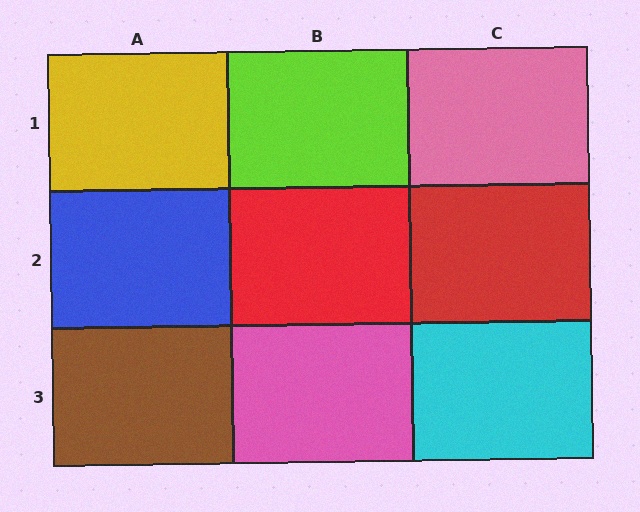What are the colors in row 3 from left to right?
Brown, pink, cyan.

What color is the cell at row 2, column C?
Red.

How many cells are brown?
1 cell is brown.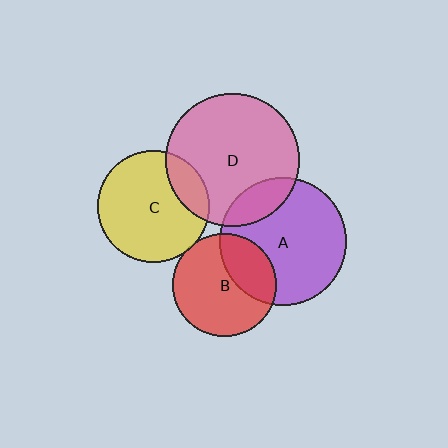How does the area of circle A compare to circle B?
Approximately 1.5 times.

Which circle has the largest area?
Circle D (pink).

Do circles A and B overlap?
Yes.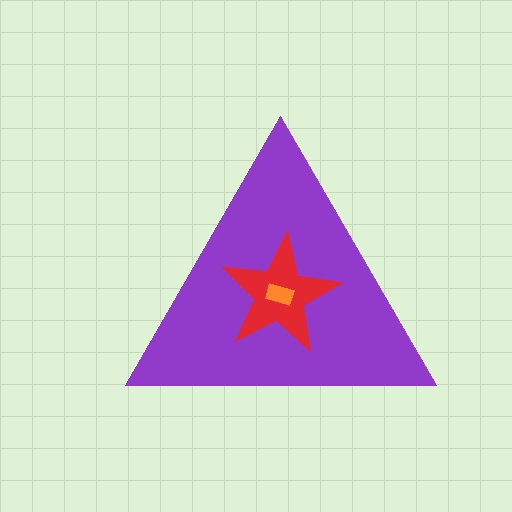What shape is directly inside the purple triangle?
The red star.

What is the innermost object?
The orange rectangle.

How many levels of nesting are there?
3.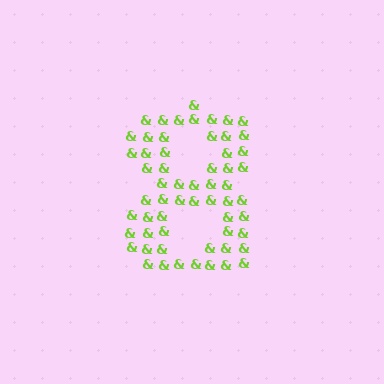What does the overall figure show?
The overall figure shows the digit 8.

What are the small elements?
The small elements are ampersands.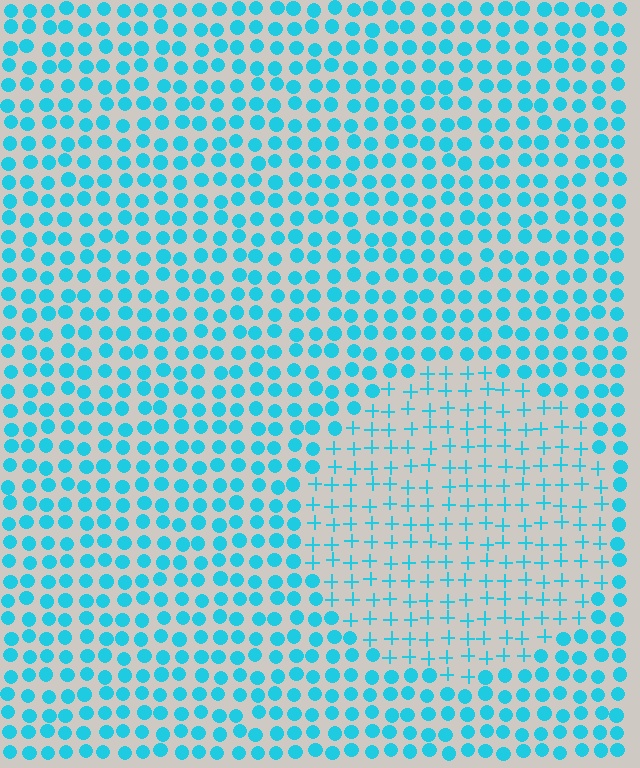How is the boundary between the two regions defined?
The boundary is defined by a change in element shape: plus signs inside vs. circles outside. All elements share the same color and spacing.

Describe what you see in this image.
The image is filled with small cyan elements arranged in a uniform grid. A circle-shaped region contains plus signs, while the surrounding area contains circles. The boundary is defined purely by the change in element shape.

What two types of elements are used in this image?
The image uses plus signs inside the circle region and circles outside it.